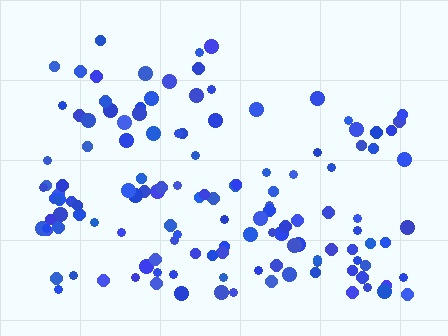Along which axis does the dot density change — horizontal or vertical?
Vertical.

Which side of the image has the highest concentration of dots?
The bottom.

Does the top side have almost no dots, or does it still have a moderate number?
Still a moderate number, just noticeably fewer than the bottom.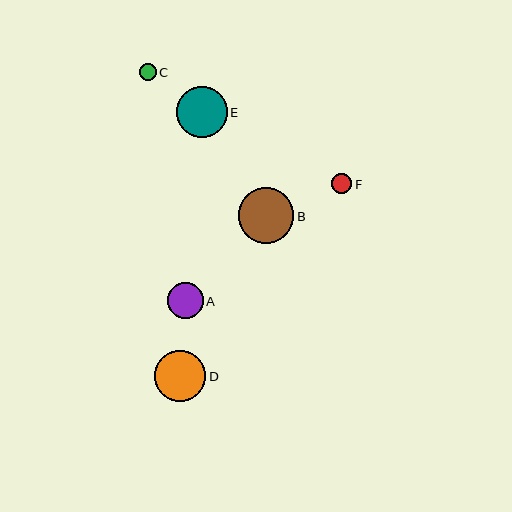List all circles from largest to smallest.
From largest to smallest: B, D, E, A, F, C.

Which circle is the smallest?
Circle C is the smallest with a size of approximately 17 pixels.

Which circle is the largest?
Circle B is the largest with a size of approximately 55 pixels.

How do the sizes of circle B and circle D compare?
Circle B and circle D are approximately the same size.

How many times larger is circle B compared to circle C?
Circle B is approximately 3.2 times the size of circle C.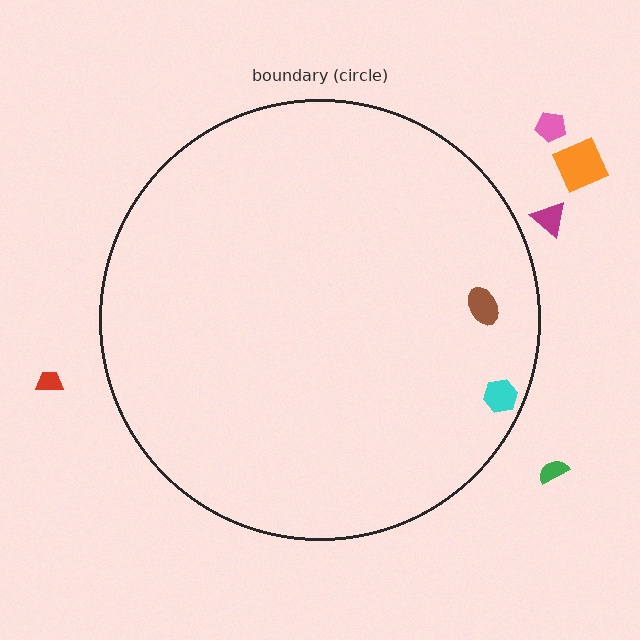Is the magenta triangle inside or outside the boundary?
Outside.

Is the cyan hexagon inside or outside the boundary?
Inside.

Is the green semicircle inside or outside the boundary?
Outside.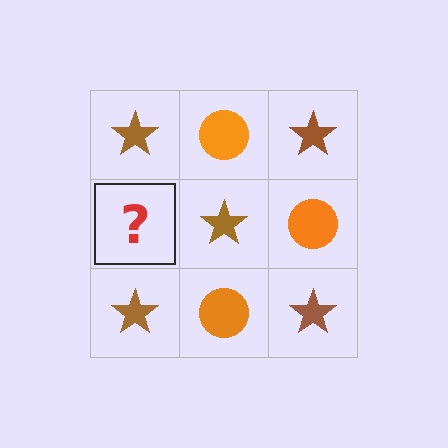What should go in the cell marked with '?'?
The missing cell should contain an orange circle.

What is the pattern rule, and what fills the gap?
The rule is that it alternates brown star and orange circle in a checkerboard pattern. The gap should be filled with an orange circle.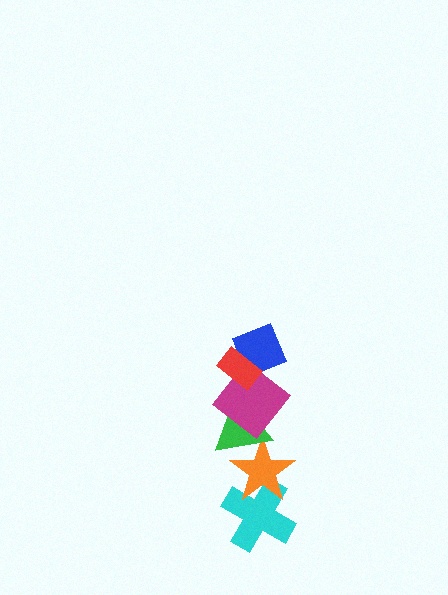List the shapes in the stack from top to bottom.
From top to bottom: the red rectangle, the blue diamond, the magenta diamond, the green triangle, the orange star, the cyan cross.